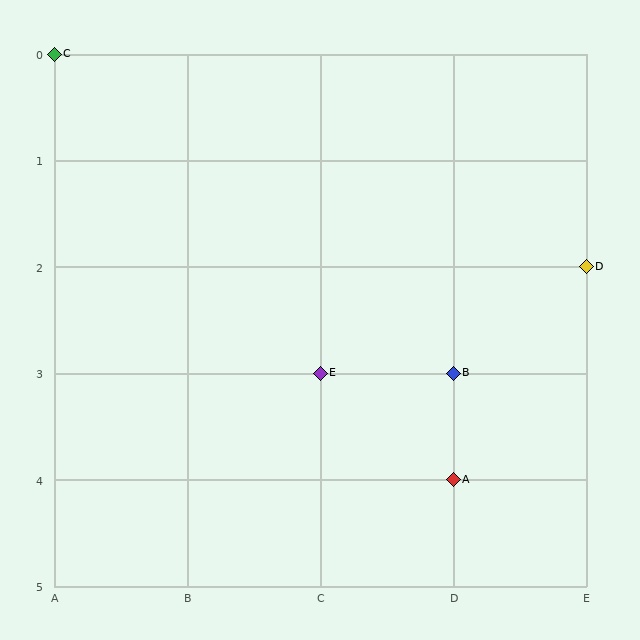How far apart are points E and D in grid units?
Points E and D are 2 columns and 1 row apart (about 2.2 grid units diagonally).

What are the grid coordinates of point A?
Point A is at grid coordinates (D, 4).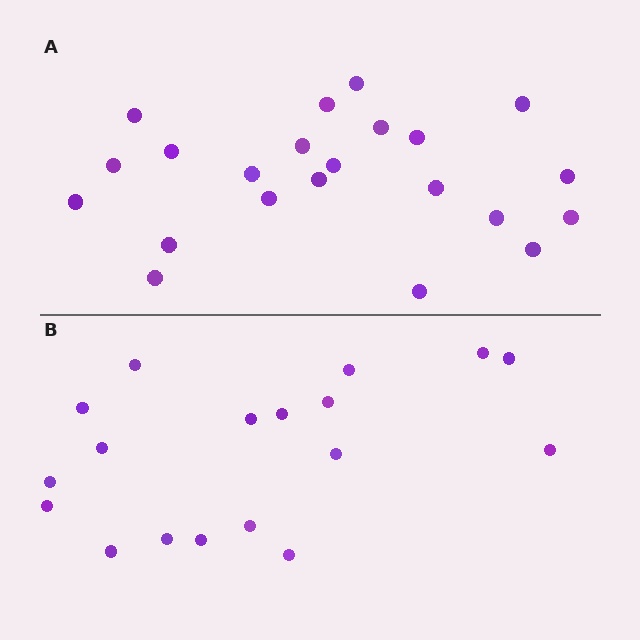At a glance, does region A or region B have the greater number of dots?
Region A (the top region) has more dots.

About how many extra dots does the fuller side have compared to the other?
Region A has about 4 more dots than region B.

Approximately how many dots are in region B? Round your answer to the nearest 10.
About 20 dots. (The exact count is 18, which rounds to 20.)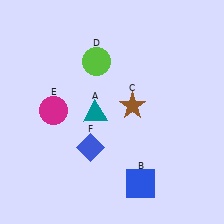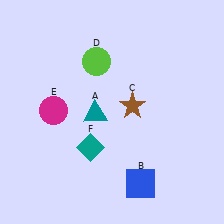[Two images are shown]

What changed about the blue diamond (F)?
In Image 1, F is blue. In Image 2, it changed to teal.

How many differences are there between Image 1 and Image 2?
There is 1 difference between the two images.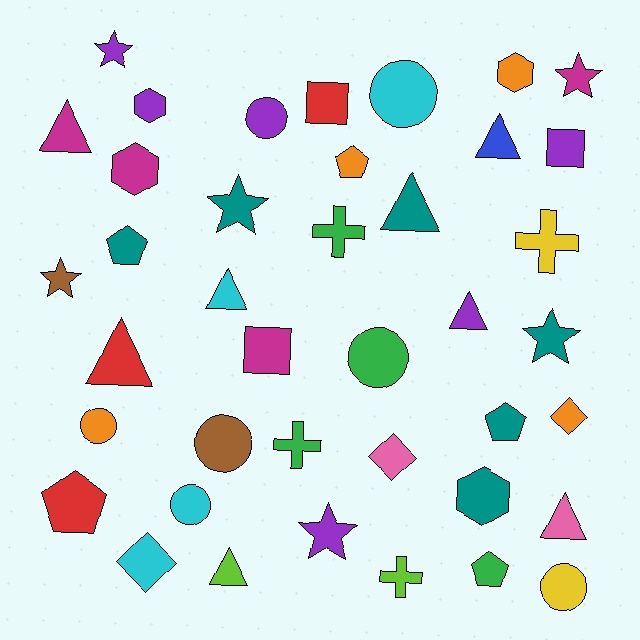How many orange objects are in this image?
There are 4 orange objects.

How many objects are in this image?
There are 40 objects.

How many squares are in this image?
There are 3 squares.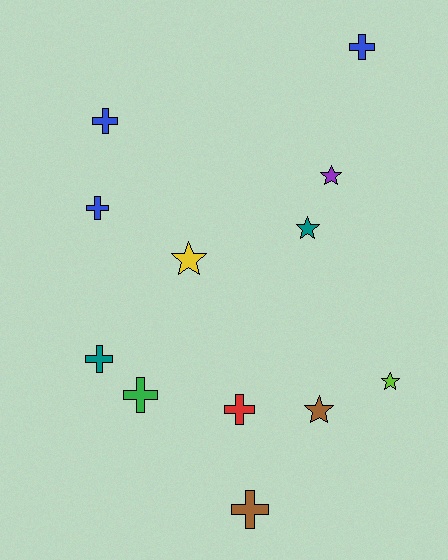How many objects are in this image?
There are 12 objects.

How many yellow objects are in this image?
There is 1 yellow object.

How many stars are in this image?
There are 5 stars.